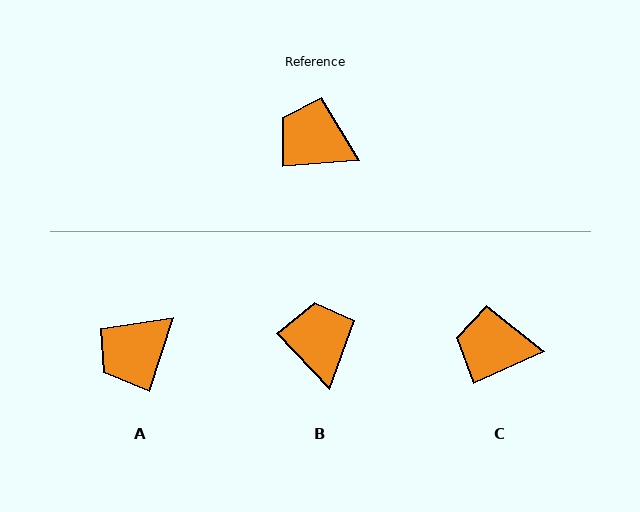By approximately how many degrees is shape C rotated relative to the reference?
Approximately 20 degrees counter-clockwise.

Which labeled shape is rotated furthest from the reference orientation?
A, about 67 degrees away.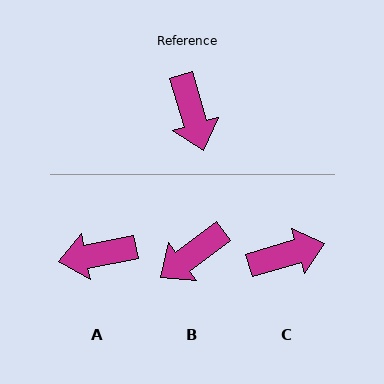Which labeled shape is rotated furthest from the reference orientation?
A, about 96 degrees away.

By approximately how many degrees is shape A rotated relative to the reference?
Approximately 96 degrees clockwise.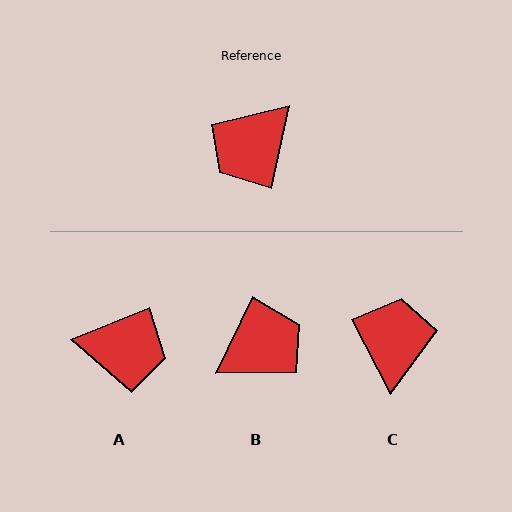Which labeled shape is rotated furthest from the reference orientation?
B, about 167 degrees away.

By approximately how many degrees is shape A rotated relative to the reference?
Approximately 124 degrees counter-clockwise.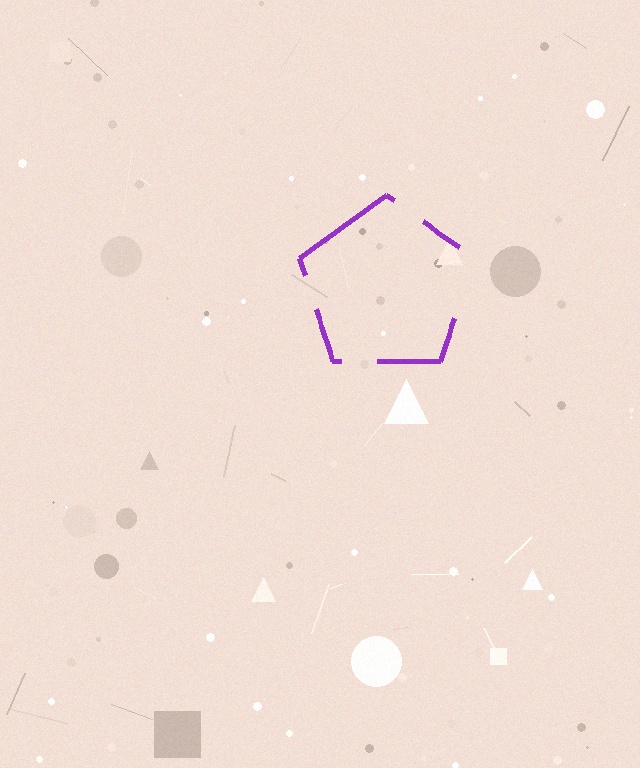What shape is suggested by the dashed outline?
The dashed outline suggests a pentagon.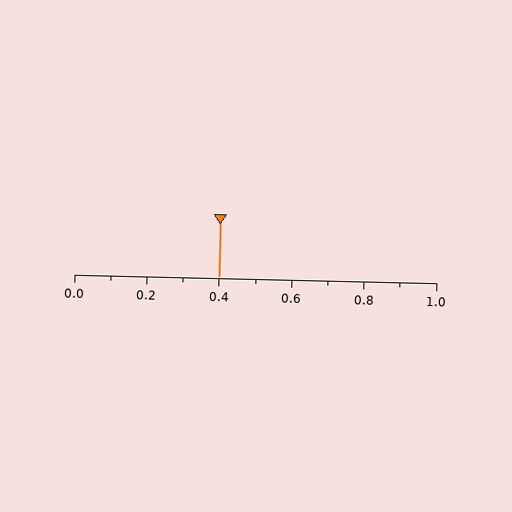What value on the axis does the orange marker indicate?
The marker indicates approximately 0.4.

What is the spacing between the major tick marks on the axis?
The major ticks are spaced 0.2 apart.